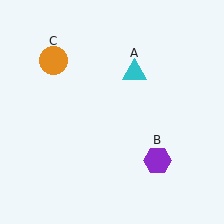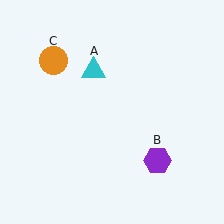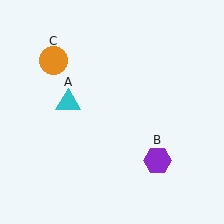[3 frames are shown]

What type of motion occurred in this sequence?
The cyan triangle (object A) rotated counterclockwise around the center of the scene.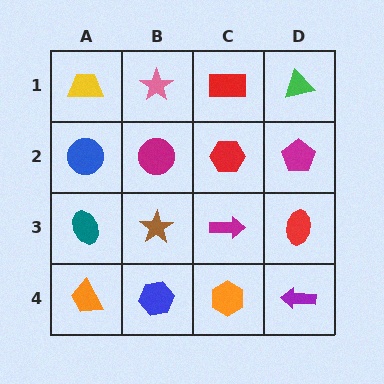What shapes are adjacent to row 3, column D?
A magenta pentagon (row 2, column D), a purple arrow (row 4, column D), a magenta arrow (row 3, column C).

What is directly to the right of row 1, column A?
A pink star.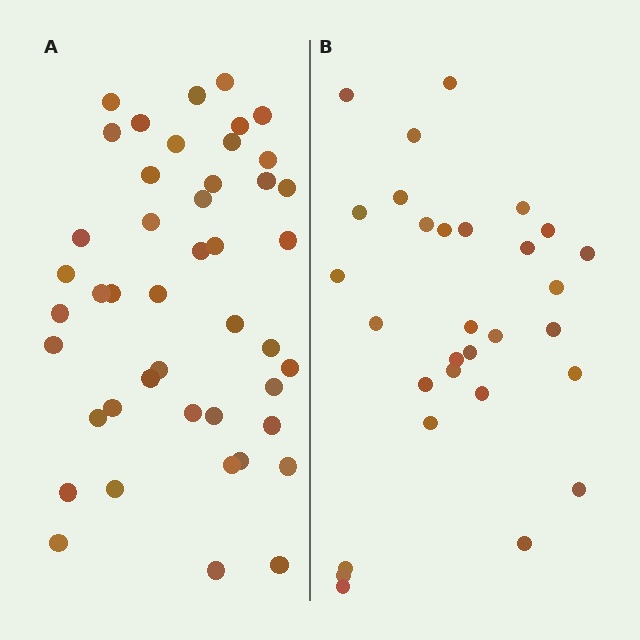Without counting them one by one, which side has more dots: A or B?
Region A (the left region) has more dots.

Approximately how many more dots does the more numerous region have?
Region A has approximately 15 more dots than region B.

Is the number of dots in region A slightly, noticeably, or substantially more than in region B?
Region A has substantially more. The ratio is roughly 1.5 to 1.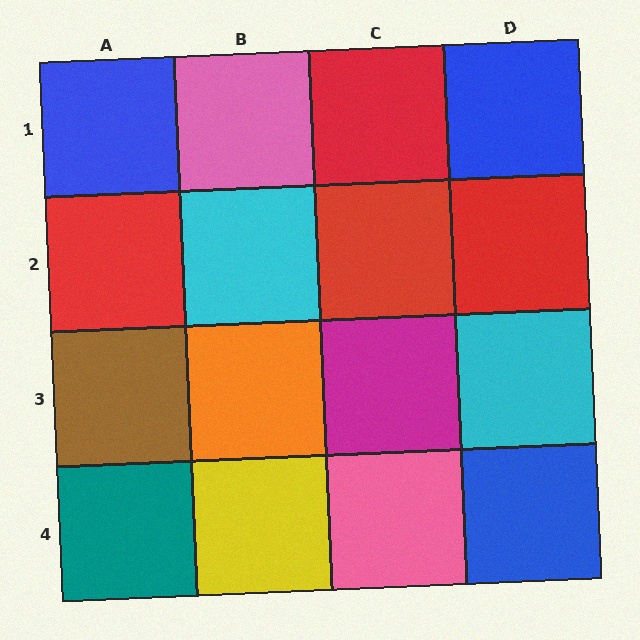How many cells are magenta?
1 cell is magenta.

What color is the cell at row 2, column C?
Red.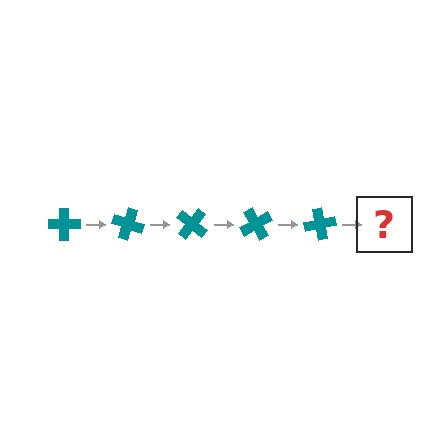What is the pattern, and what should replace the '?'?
The pattern is that the cross rotates 20 degrees each step. The '?' should be a teal cross rotated 100 degrees.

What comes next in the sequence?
The next element should be a teal cross rotated 100 degrees.